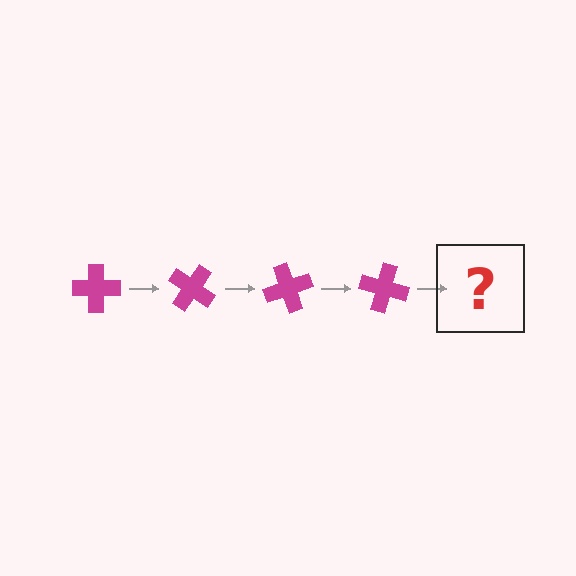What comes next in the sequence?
The next element should be a magenta cross rotated 140 degrees.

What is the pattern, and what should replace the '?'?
The pattern is that the cross rotates 35 degrees each step. The '?' should be a magenta cross rotated 140 degrees.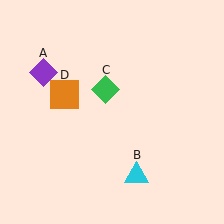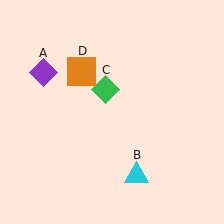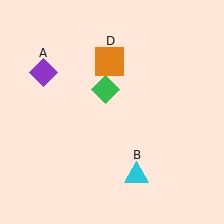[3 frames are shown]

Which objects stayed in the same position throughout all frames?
Purple diamond (object A) and cyan triangle (object B) and green diamond (object C) remained stationary.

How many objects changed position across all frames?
1 object changed position: orange square (object D).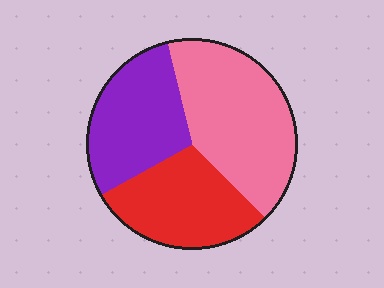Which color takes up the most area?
Pink, at roughly 40%.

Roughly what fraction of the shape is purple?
Purple covers roughly 30% of the shape.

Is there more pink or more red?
Pink.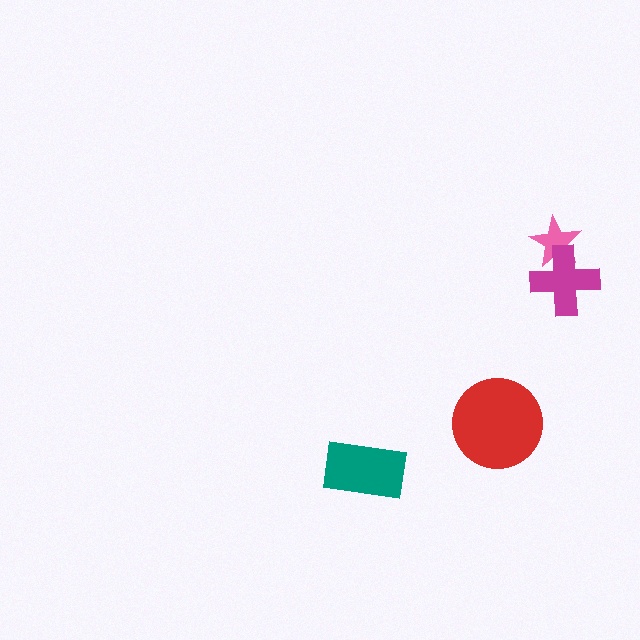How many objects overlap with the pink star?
1 object overlaps with the pink star.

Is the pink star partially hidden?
Yes, it is partially covered by another shape.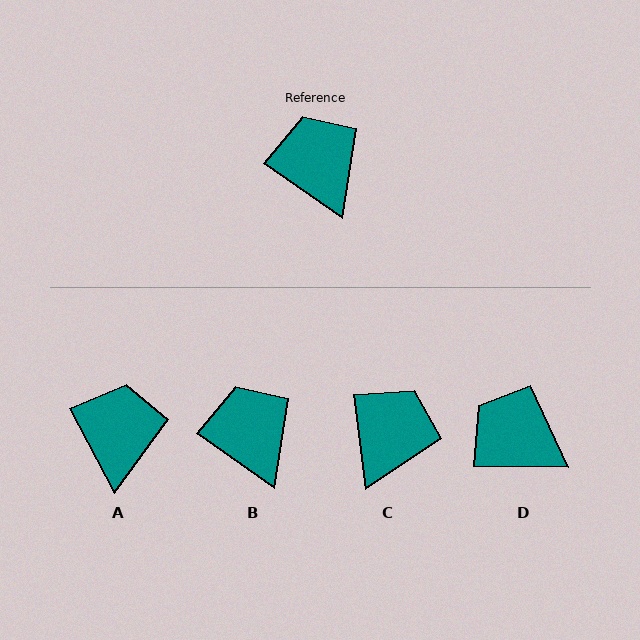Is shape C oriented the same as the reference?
No, it is off by about 48 degrees.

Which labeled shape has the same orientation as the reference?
B.